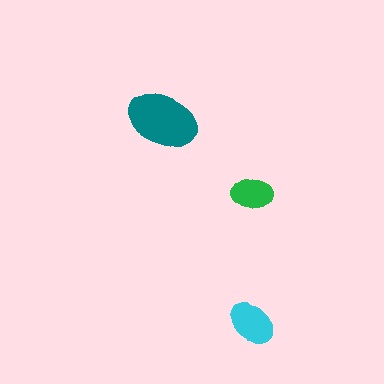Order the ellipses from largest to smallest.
the teal one, the cyan one, the green one.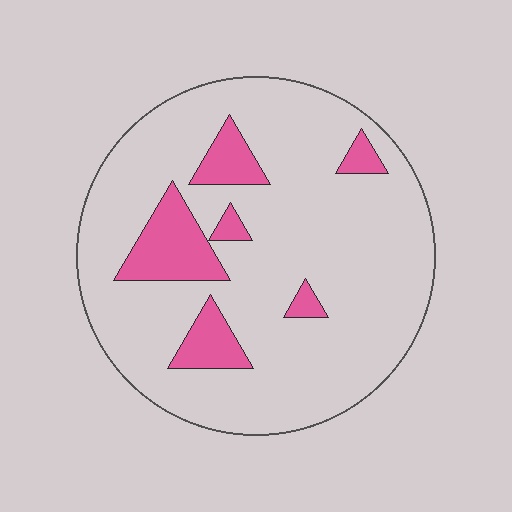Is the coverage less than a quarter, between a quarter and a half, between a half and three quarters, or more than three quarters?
Less than a quarter.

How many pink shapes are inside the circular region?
6.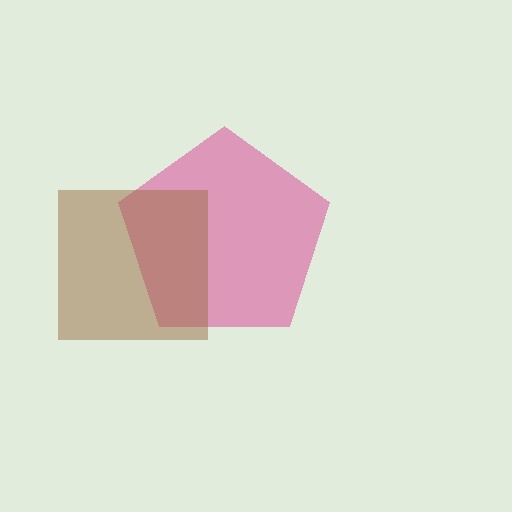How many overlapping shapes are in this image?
There are 2 overlapping shapes in the image.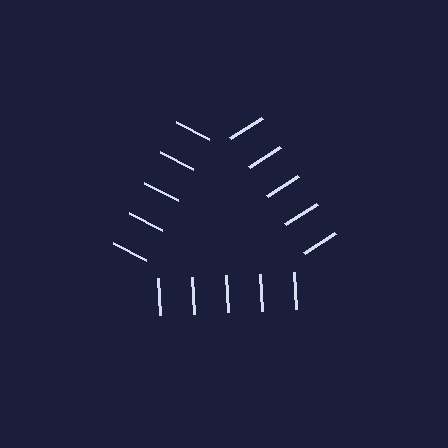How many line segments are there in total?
15 — 5 along each of the 3 edges.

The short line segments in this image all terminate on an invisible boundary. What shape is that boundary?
An illusory triangle — the line segments terminate on its edges but no continuous stroke is drawn.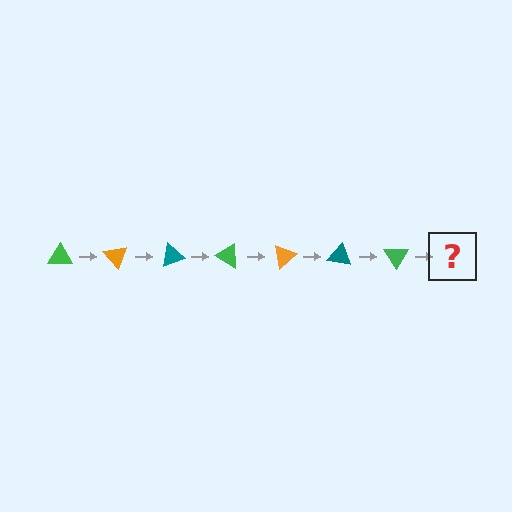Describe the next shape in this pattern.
It should be an orange triangle, rotated 350 degrees from the start.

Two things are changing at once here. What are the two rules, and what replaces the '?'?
The two rules are that it rotates 50 degrees each step and the color cycles through green, orange, and teal. The '?' should be an orange triangle, rotated 350 degrees from the start.